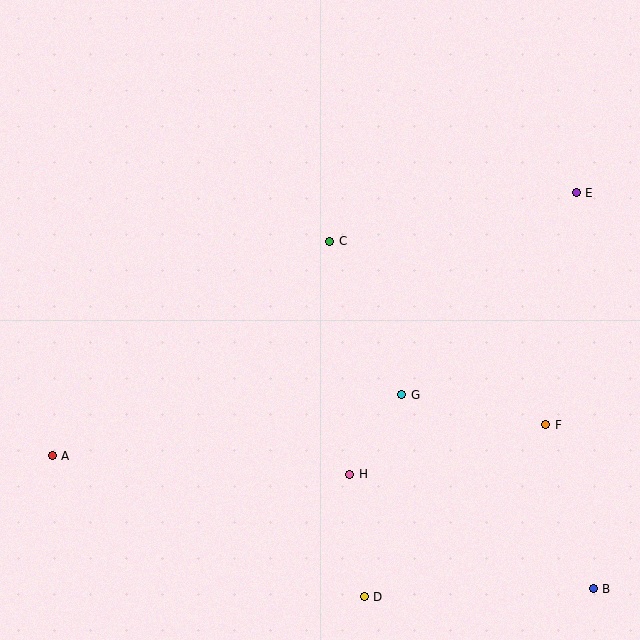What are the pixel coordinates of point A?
Point A is at (52, 456).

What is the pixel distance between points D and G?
The distance between D and G is 206 pixels.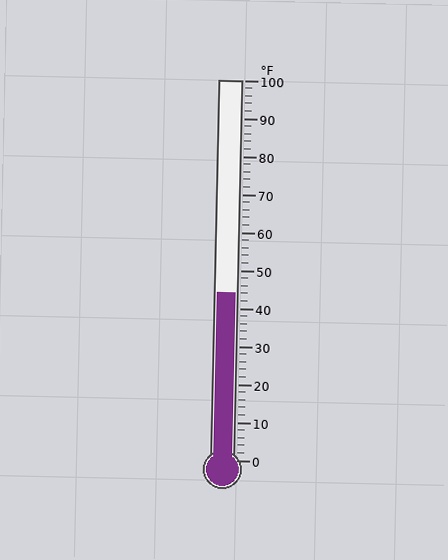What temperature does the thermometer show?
The thermometer shows approximately 44°F.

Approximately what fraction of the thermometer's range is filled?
The thermometer is filled to approximately 45% of its range.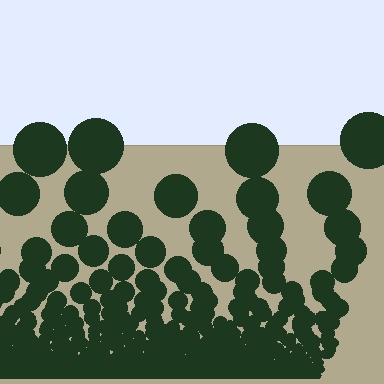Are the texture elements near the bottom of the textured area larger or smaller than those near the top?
Smaller. The gradient is inverted — elements near the bottom are smaller and denser.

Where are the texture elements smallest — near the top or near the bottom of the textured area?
Near the bottom.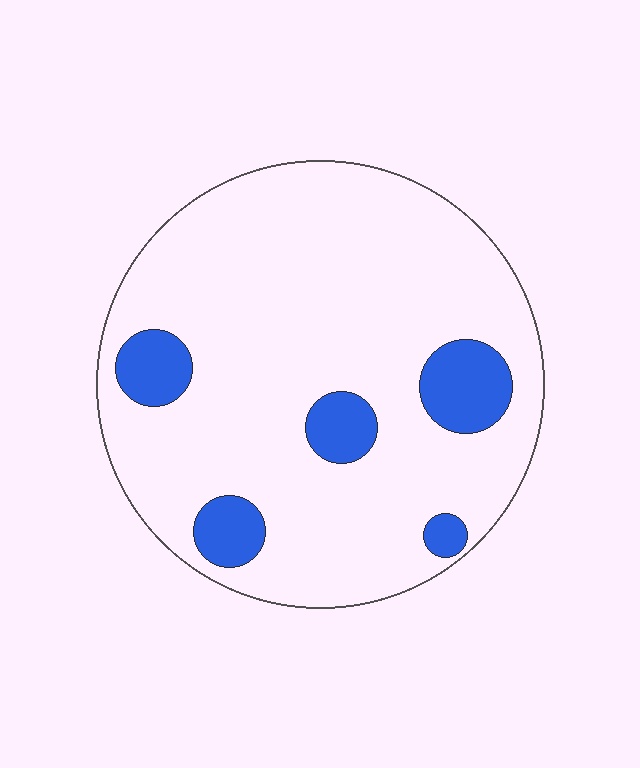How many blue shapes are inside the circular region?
5.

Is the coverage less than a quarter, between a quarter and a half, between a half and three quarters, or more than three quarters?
Less than a quarter.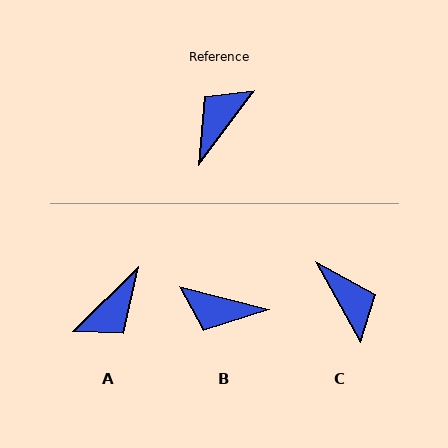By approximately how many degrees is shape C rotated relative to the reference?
Approximately 114 degrees clockwise.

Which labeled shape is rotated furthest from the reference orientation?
A, about 171 degrees away.